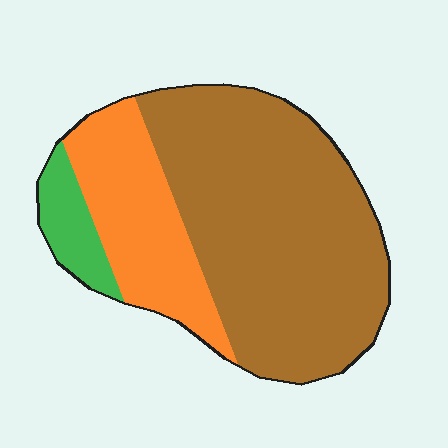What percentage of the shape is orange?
Orange takes up about one quarter (1/4) of the shape.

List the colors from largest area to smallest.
From largest to smallest: brown, orange, green.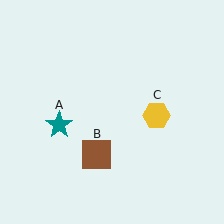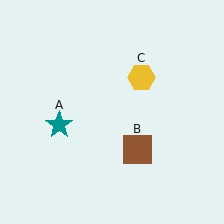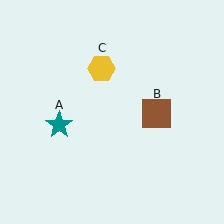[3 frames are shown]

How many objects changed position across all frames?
2 objects changed position: brown square (object B), yellow hexagon (object C).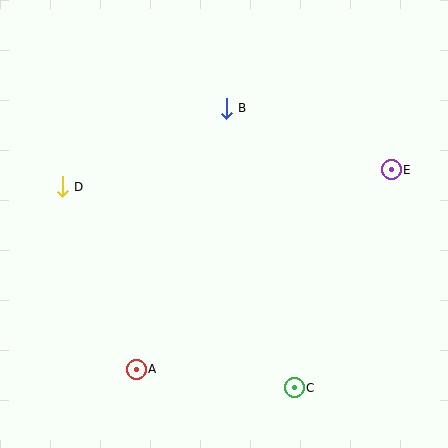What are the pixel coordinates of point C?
Point C is at (294, 388).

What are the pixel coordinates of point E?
Point E is at (391, 170).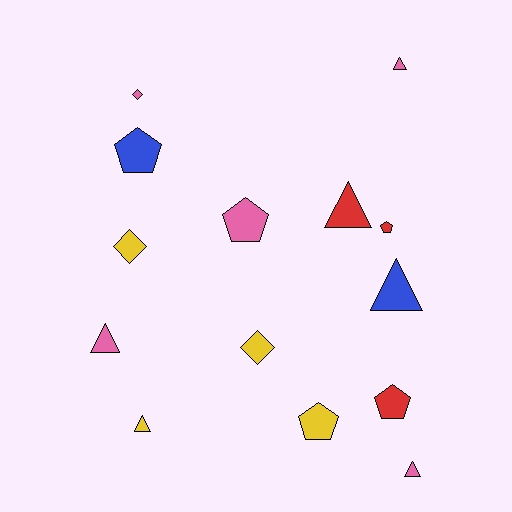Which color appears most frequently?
Pink, with 5 objects.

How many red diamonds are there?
There are no red diamonds.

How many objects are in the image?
There are 14 objects.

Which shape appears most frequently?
Triangle, with 6 objects.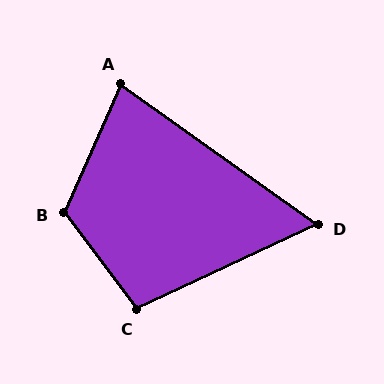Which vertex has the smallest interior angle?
D, at approximately 61 degrees.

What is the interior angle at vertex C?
Approximately 102 degrees (obtuse).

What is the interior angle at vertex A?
Approximately 78 degrees (acute).